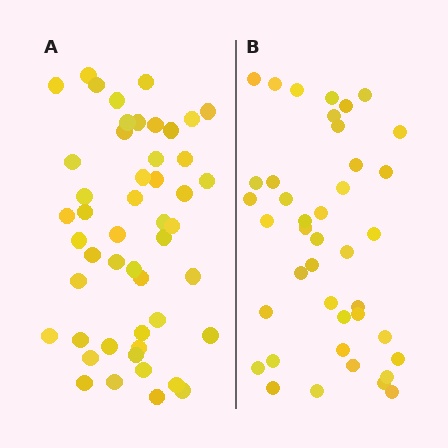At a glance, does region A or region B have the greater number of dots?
Region A (the left region) has more dots.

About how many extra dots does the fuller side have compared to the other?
Region A has roughly 8 or so more dots than region B.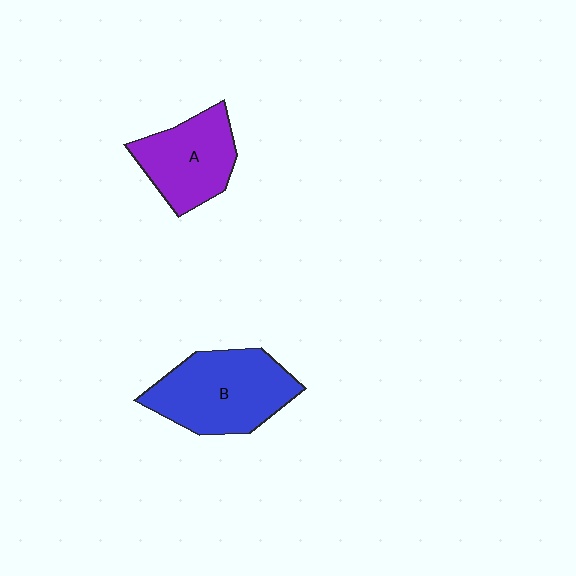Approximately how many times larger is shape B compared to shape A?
Approximately 1.3 times.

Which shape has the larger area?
Shape B (blue).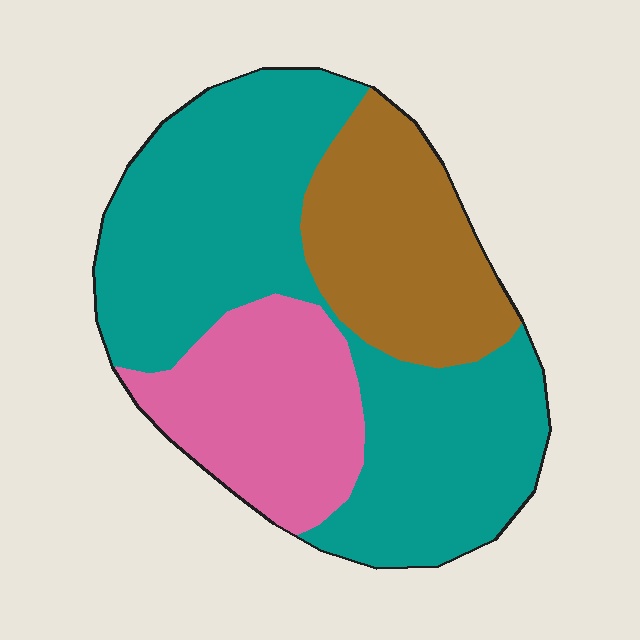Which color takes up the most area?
Teal, at roughly 55%.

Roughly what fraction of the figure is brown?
Brown takes up about one quarter (1/4) of the figure.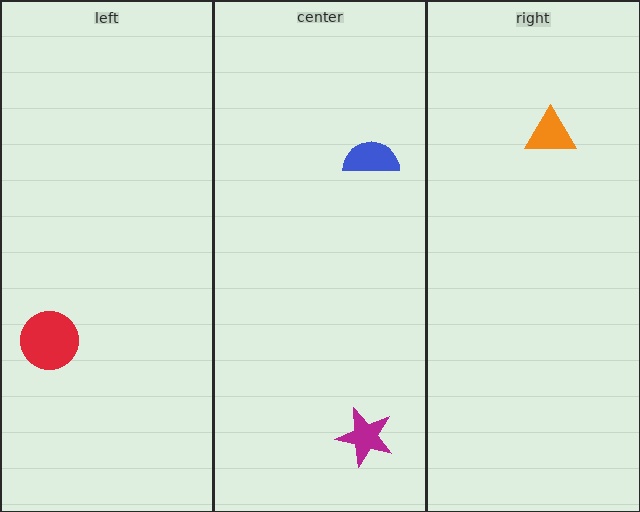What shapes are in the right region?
The orange triangle.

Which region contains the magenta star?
The center region.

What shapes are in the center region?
The blue semicircle, the magenta star.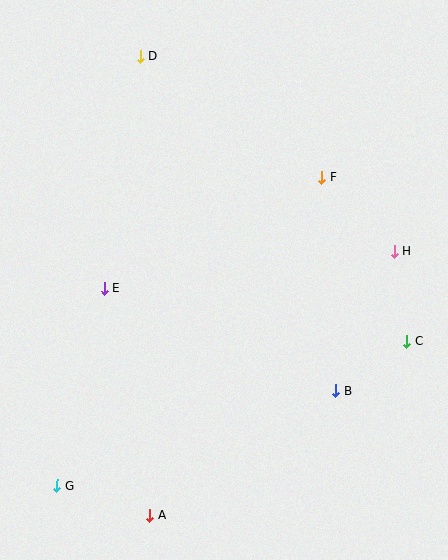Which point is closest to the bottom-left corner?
Point G is closest to the bottom-left corner.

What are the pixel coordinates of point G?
Point G is at (57, 485).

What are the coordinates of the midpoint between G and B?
The midpoint between G and B is at (196, 438).